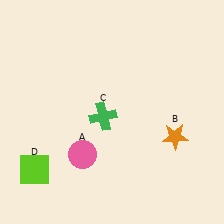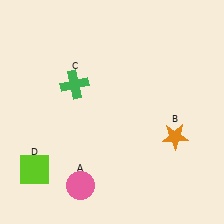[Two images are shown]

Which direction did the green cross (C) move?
The green cross (C) moved up.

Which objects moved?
The objects that moved are: the pink circle (A), the green cross (C).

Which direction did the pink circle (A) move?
The pink circle (A) moved down.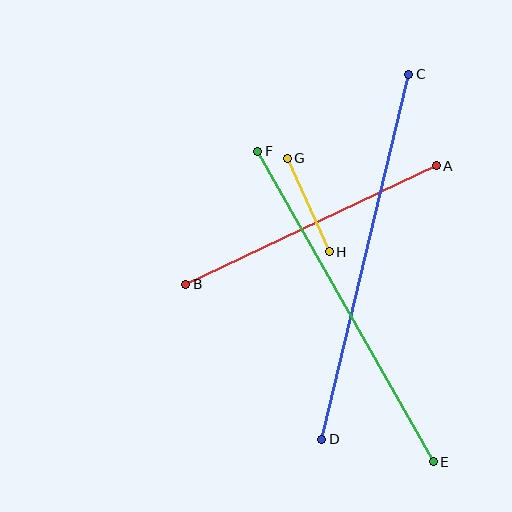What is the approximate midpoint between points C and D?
The midpoint is at approximately (365, 257) pixels.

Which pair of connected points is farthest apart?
Points C and D are farthest apart.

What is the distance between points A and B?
The distance is approximately 277 pixels.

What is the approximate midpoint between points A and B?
The midpoint is at approximately (311, 225) pixels.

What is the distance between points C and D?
The distance is approximately 375 pixels.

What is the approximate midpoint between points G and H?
The midpoint is at approximately (308, 205) pixels.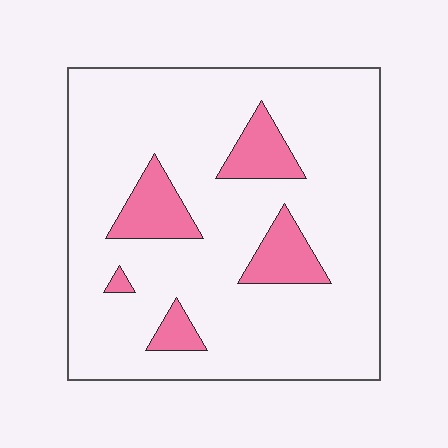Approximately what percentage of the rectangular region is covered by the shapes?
Approximately 15%.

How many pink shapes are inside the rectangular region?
5.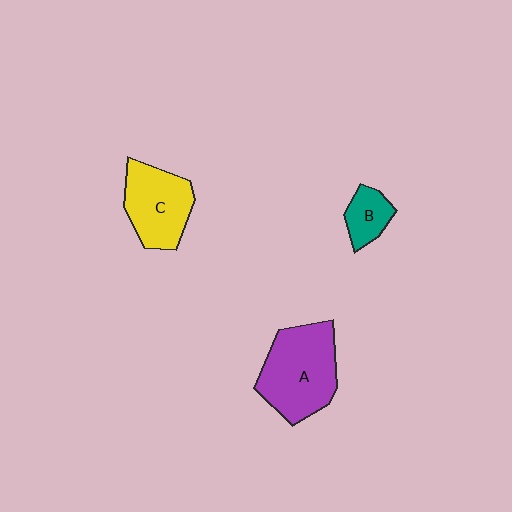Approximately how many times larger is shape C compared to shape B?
Approximately 2.2 times.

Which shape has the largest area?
Shape A (purple).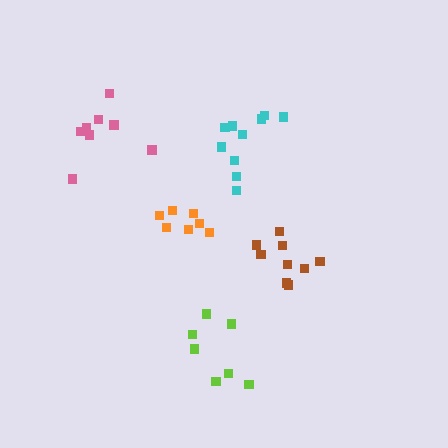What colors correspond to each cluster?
The clusters are colored: brown, cyan, pink, orange, lime.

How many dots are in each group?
Group 1: 9 dots, Group 2: 10 dots, Group 3: 8 dots, Group 4: 7 dots, Group 5: 7 dots (41 total).